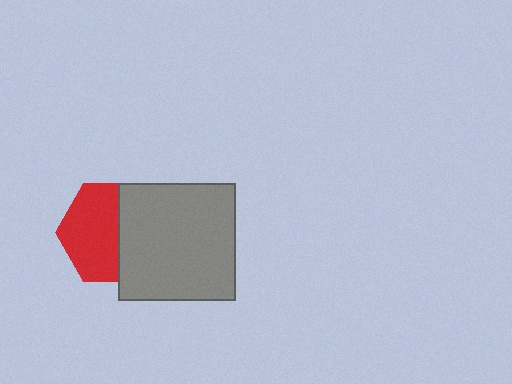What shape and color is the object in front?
The object in front is a gray square.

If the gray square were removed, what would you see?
You would see the complete red hexagon.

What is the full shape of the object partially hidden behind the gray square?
The partially hidden object is a red hexagon.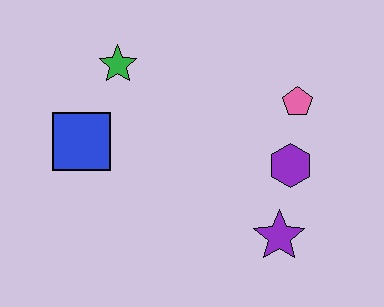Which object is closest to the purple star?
The purple hexagon is closest to the purple star.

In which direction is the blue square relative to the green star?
The blue square is below the green star.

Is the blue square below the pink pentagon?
Yes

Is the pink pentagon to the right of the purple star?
Yes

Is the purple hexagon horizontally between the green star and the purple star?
No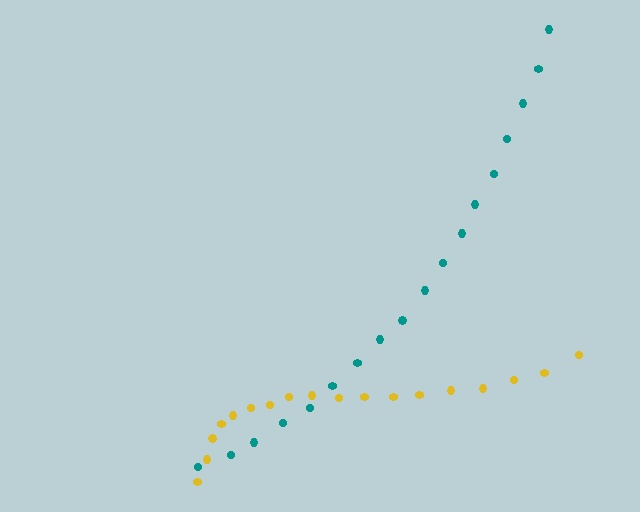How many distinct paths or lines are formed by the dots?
There are 2 distinct paths.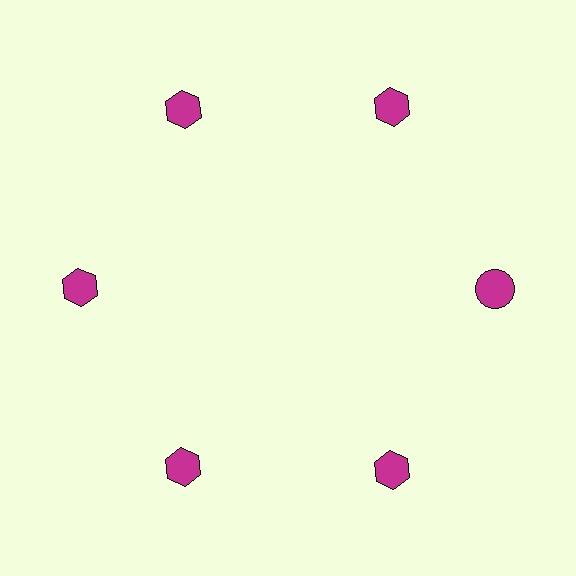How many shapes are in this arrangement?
There are 6 shapes arranged in a ring pattern.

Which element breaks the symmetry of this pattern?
The magenta circle at roughly the 3 o'clock position breaks the symmetry. All other shapes are magenta hexagons.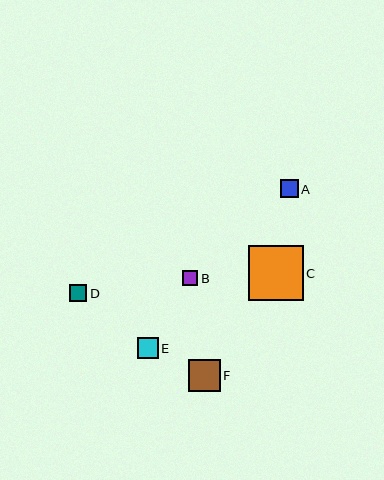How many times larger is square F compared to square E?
Square F is approximately 1.6 times the size of square E.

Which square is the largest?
Square C is the largest with a size of approximately 55 pixels.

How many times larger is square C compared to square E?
Square C is approximately 2.7 times the size of square E.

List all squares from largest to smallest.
From largest to smallest: C, F, E, A, D, B.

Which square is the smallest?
Square B is the smallest with a size of approximately 15 pixels.